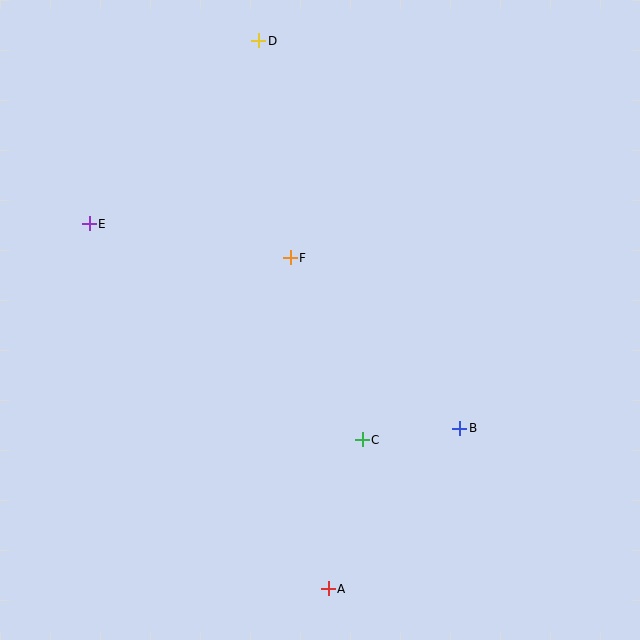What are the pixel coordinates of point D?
Point D is at (259, 41).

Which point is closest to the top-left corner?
Point E is closest to the top-left corner.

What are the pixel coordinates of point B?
Point B is at (460, 428).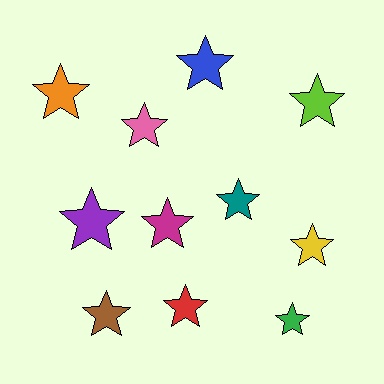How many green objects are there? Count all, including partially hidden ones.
There is 1 green object.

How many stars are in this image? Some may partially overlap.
There are 11 stars.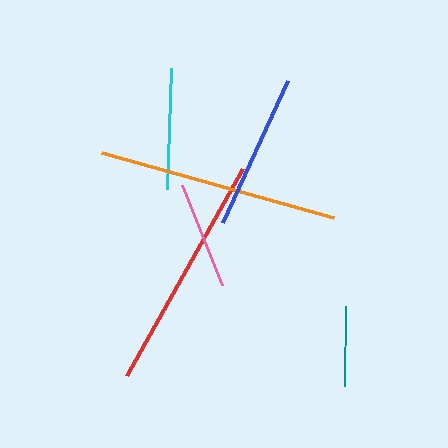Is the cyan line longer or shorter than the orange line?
The orange line is longer than the cyan line.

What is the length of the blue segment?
The blue segment is approximately 156 pixels long.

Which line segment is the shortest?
The teal line is the shortest at approximately 80 pixels.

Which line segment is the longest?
The orange line is the longest at approximately 240 pixels.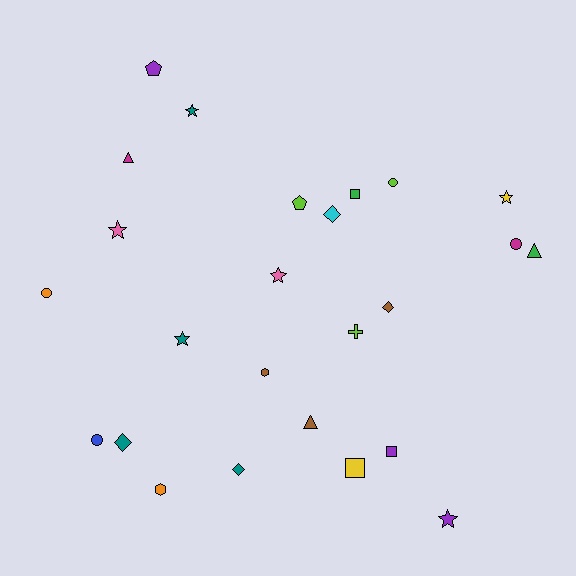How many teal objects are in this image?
There are 4 teal objects.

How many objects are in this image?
There are 25 objects.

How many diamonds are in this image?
There are 4 diamonds.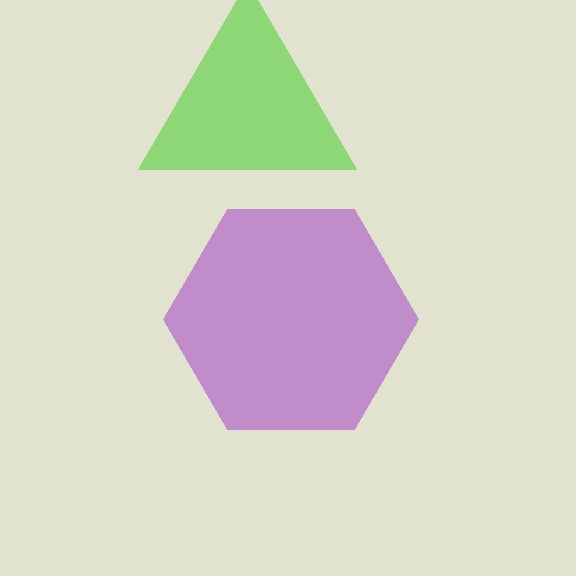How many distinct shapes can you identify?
There are 2 distinct shapes: a purple hexagon, a lime triangle.